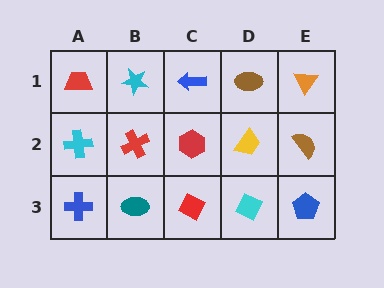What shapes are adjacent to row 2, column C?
A blue arrow (row 1, column C), a red diamond (row 3, column C), a red cross (row 2, column B), a yellow trapezoid (row 2, column D).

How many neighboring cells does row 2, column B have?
4.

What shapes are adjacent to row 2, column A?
A red trapezoid (row 1, column A), a blue cross (row 3, column A), a red cross (row 2, column B).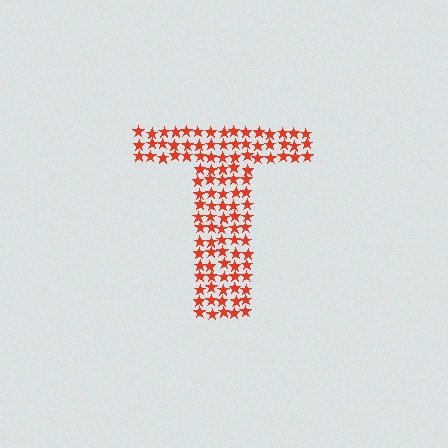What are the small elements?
The small elements are stars.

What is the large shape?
The large shape is the letter T.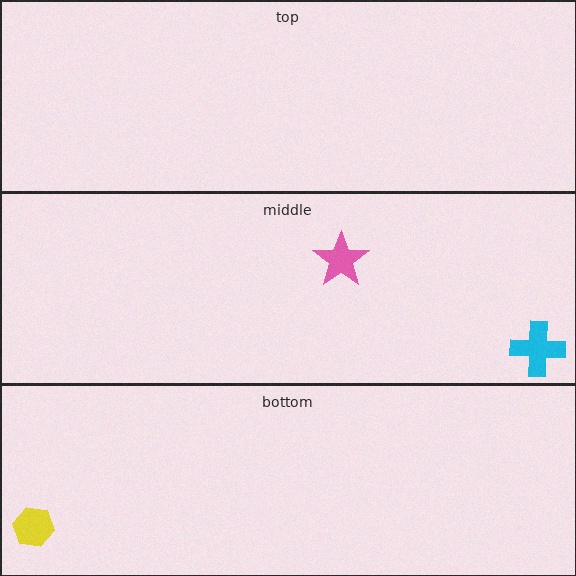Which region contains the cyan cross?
The middle region.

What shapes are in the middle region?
The cyan cross, the pink star.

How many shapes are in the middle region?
2.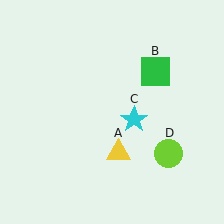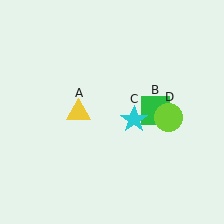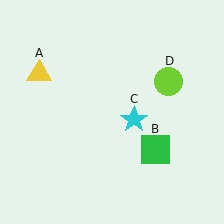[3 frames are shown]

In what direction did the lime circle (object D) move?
The lime circle (object D) moved up.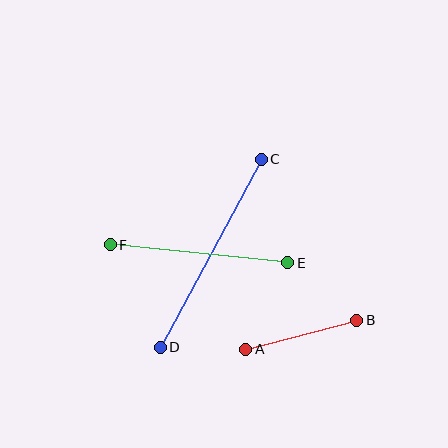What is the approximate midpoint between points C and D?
The midpoint is at approximately (211, 253) pixels.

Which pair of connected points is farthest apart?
Points C and D are farthest apart.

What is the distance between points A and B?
The distance is approximately 115 pixels.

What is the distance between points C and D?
The distance is approximately 214 pixels.